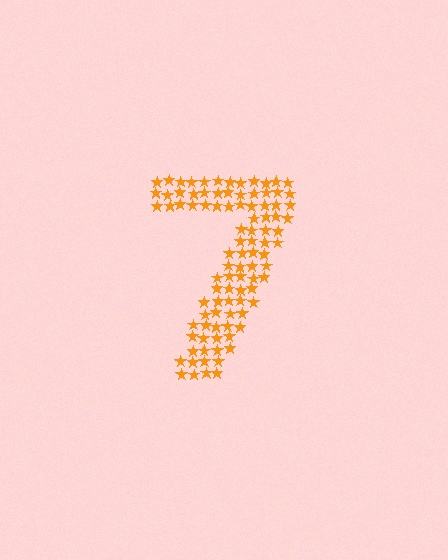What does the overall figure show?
The overall figure shows the digit 7.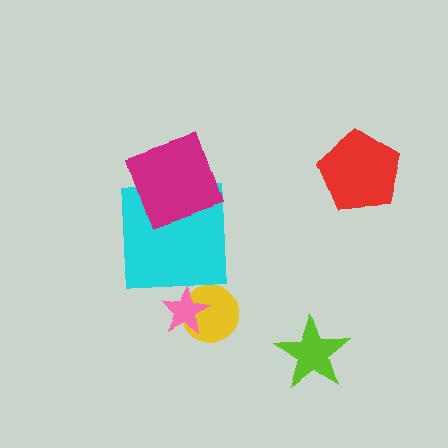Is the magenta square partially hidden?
No, no other shape covers it.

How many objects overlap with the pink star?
1 object overlaps with the pink star.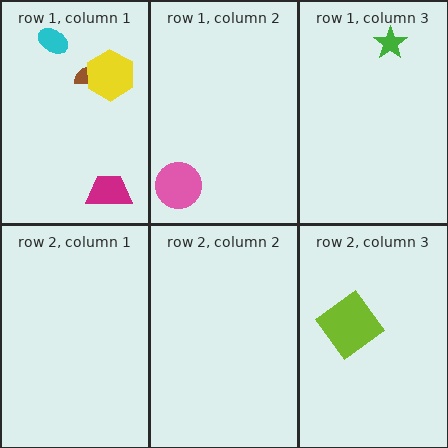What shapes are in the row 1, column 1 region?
The magenta trapezoid, the cyan ellipse, the brown semicircle, the yellow hexagon.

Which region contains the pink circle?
The row 1, column 2 region.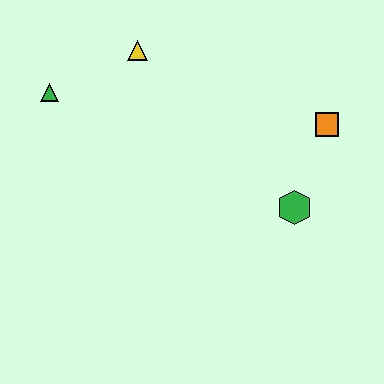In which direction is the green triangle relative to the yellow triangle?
The green triangle is to the left of the yellow triangle.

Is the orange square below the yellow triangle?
Yes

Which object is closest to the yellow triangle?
The green triangle is closest to the yellow triangle.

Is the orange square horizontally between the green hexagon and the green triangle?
No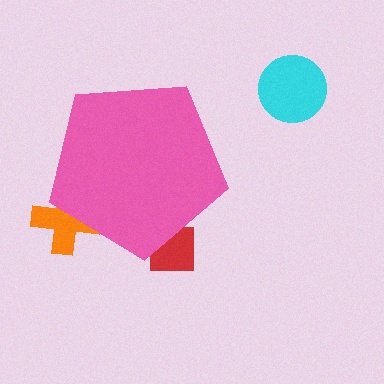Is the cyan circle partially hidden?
No, the cyan circle is fully visible.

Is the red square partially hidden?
Yes, the red square is partially hidden behind the pink pentagon.